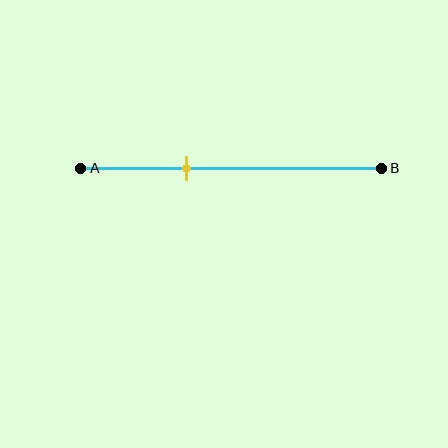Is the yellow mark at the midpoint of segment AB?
No, the mark is at about 35% from A, not at the 50% midpoint.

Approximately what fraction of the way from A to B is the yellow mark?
The yellow mark is approximately 35% of the way from A to B.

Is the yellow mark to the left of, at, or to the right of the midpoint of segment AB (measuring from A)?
The yellow mark is to the left of the midpoint of segment AB.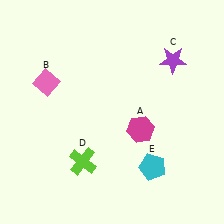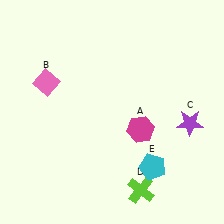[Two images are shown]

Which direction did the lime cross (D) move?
The lime cross (D) moved right.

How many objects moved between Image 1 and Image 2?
2 objects moved between the two images.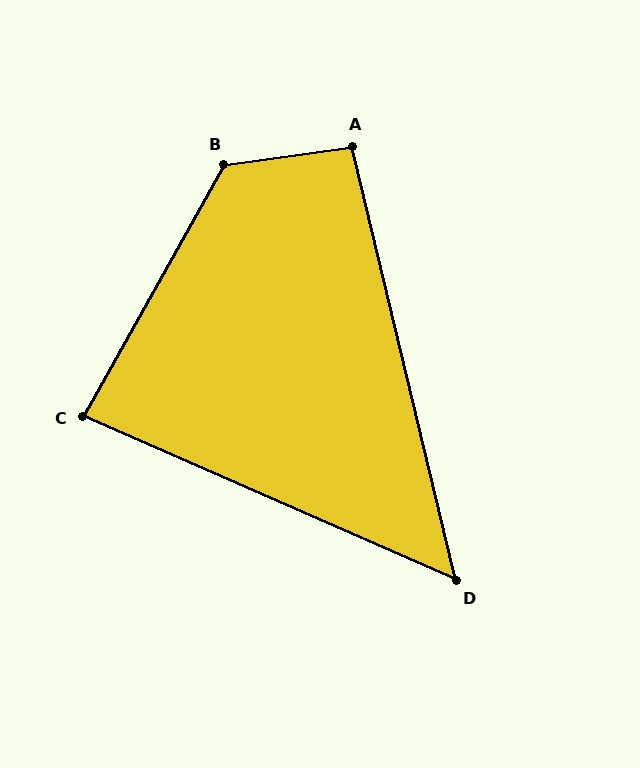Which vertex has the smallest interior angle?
D, at approximately 53 degrees.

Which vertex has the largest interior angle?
B, at approximately 127 degrees.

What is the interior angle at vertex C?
Approximately 84 degrees (acute).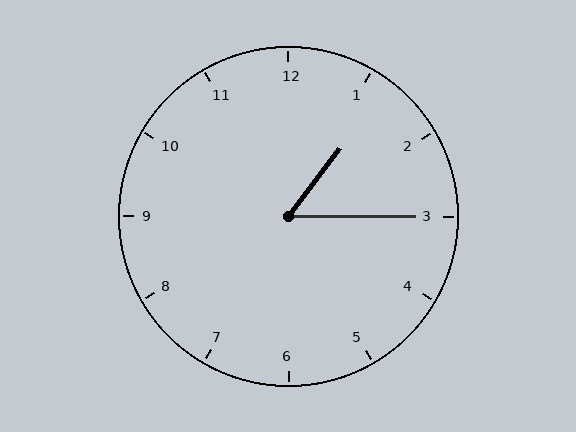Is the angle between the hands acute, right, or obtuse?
It is acute.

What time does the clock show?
1:15.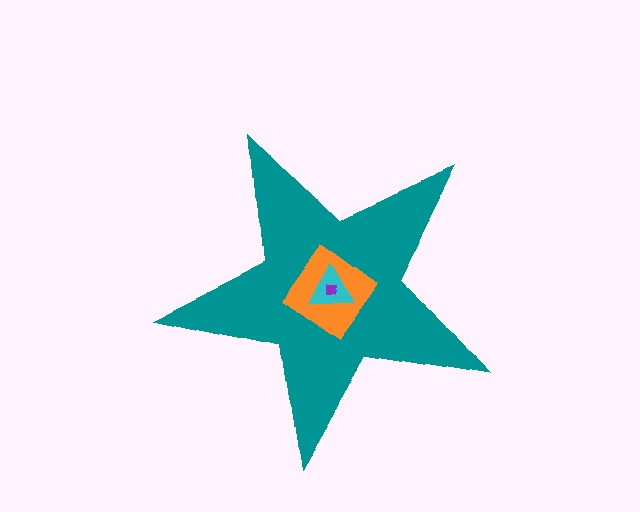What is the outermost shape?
The teal star.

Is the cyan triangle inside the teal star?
Yes.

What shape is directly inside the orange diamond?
The cyan triangle.